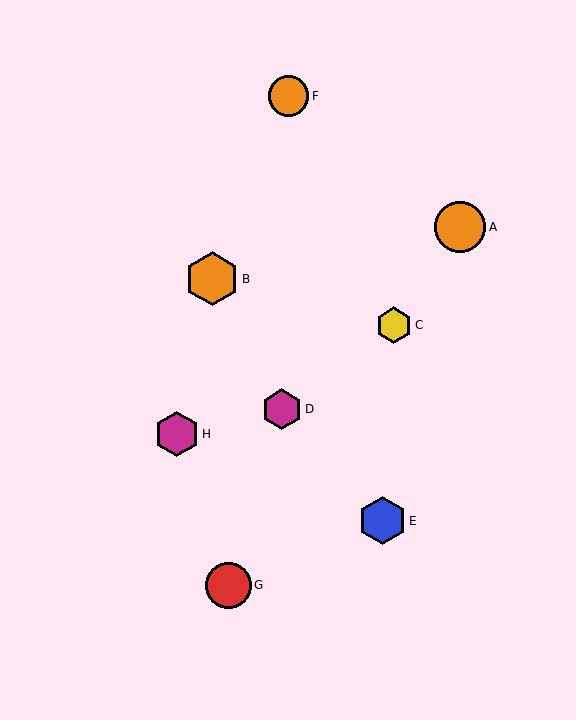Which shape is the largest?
The orange hexagon (labeled B) is the largest.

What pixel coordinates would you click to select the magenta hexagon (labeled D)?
Click at (282, 409) to select the magenta hexagon D.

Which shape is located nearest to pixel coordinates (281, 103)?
The orange circle (labeled F) at (288, 96) is nearest to that location.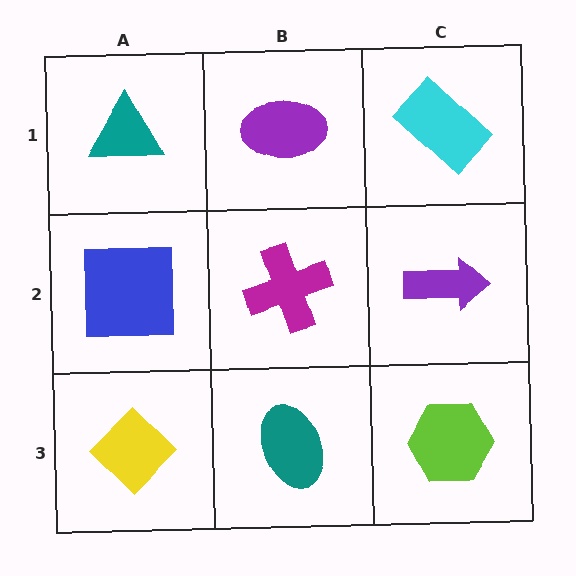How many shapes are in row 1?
3 shapes.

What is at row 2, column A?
A blue square.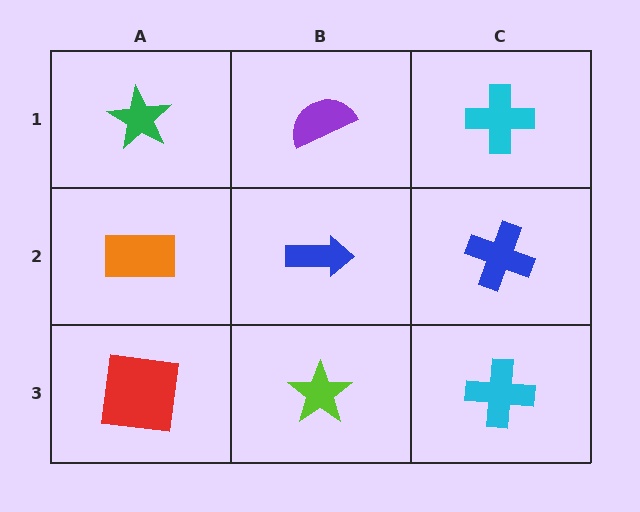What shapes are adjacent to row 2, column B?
A purple semicircle (row 1, column B), a lime star (row 3, column B), an orange rectangle (row 2, column A), a blue cross (row 2, column C).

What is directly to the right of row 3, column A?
A lime star.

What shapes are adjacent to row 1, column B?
A blue arrow (row 2, column B), a green star (row 1, column A), a cyan cross (row 1, column C).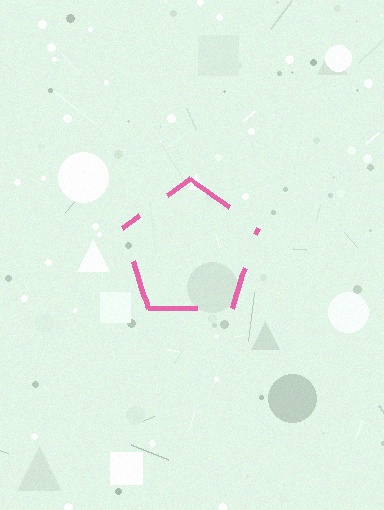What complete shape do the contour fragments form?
The contour fragments form a pentagon.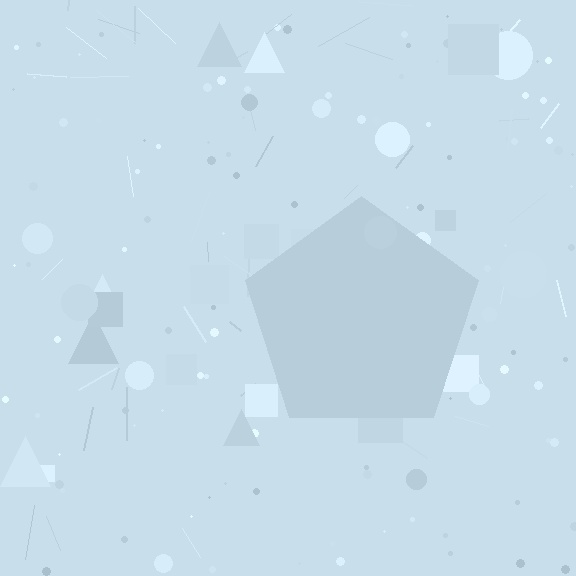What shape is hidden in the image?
A pentagon is hidden in the image.